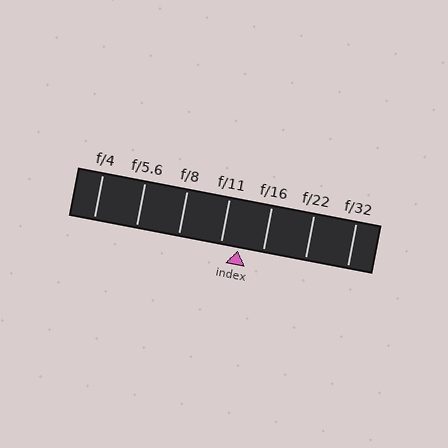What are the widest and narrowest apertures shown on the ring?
The widest aperture shown is f/4 and the narrowest is f/32.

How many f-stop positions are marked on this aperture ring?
There are 7 f-stop positions marked.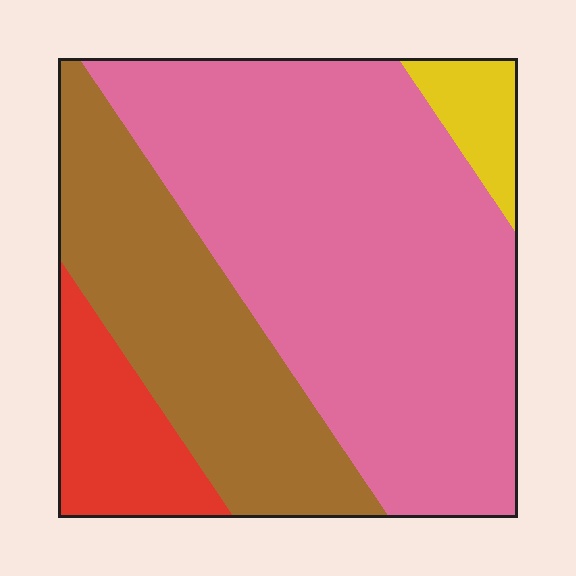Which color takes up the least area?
Yellow, at roughly 5%.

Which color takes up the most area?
Pink, at roughly 55%.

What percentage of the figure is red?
Red takes up less than a sixth of the figure.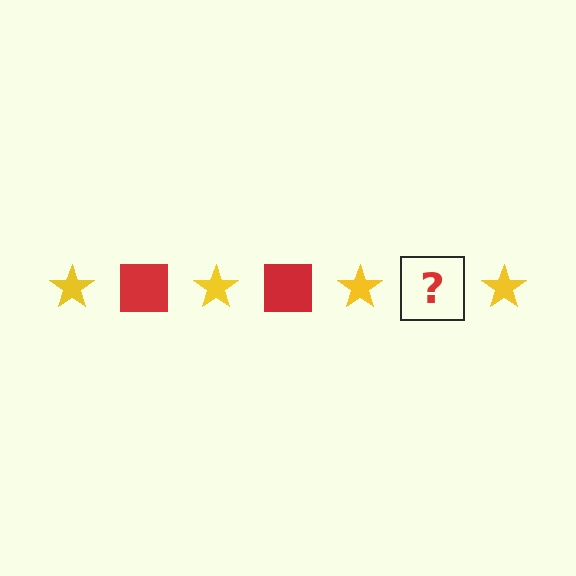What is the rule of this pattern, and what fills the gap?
The rule is that the pattern alternates between yellow star and red square. The gap should be filled with a red square.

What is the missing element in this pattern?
The missing element is a red square.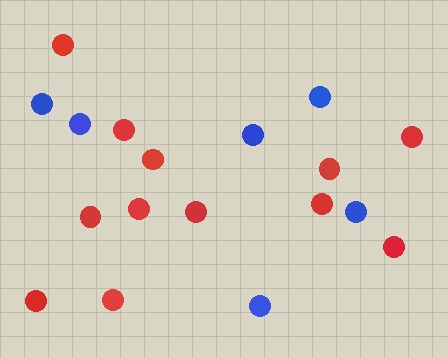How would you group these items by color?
There are 2 groups: one group of blue circles (6) and one group of red circles (12).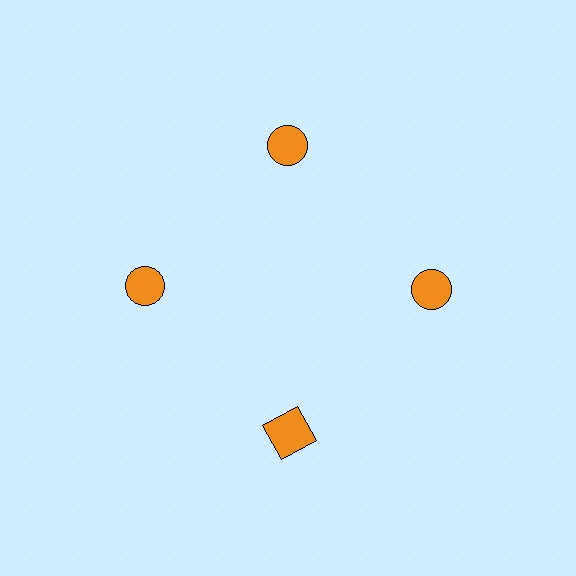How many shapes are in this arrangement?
There are 4 shapes arranged in a ring pattern.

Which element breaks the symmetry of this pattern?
The orange square at roughly the 6 o'clock position breaks the symmetry. All other shapes are orange circles.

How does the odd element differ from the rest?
It has a different shape: square instead of circle.